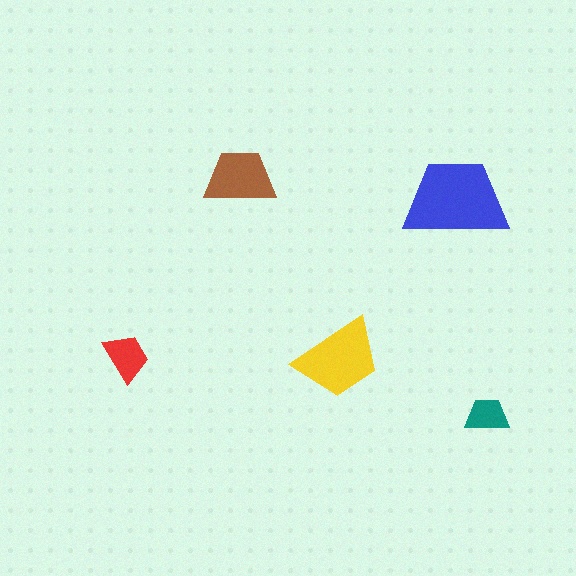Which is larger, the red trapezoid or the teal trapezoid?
The red one.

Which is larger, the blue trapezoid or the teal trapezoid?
The blue one.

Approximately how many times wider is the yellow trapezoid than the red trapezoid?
About 2 times wider.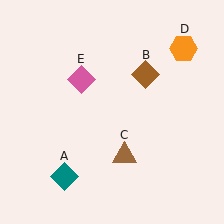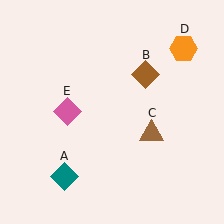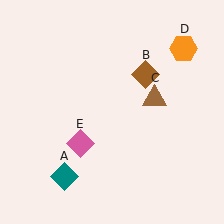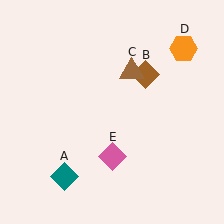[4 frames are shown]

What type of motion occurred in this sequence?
The brown triangle (object C), pink diamond (object E) rotated counterclockwise around the center of the scene.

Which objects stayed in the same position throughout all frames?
Teal diamond (object A) and brown diamond (object B) and orange hexagon (object D) remained stationary.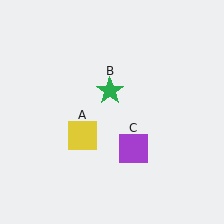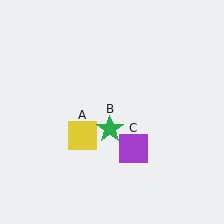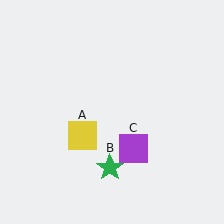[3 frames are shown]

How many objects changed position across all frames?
1 object changed position: green star (object B).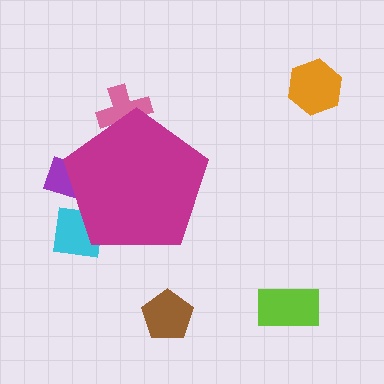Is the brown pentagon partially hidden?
No, the brown pentagon is fully visible.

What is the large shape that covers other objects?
A magenta pentagon.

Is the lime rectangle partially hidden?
No, the lime rectangle is fully visible.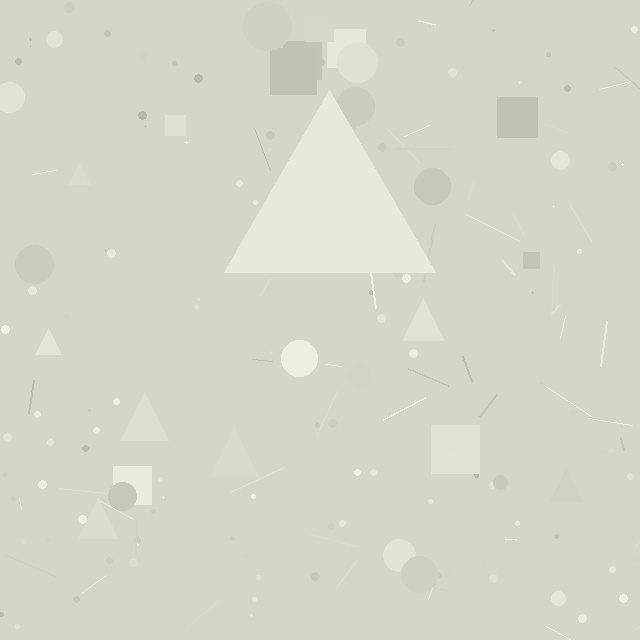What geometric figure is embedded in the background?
A triangle is embedded in the background.